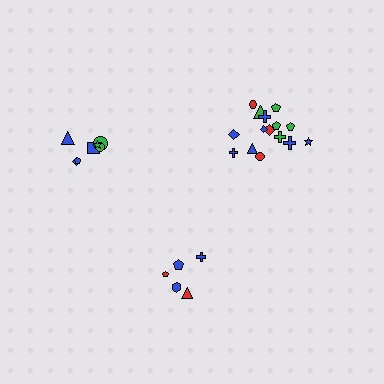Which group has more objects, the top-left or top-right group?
The top-right group.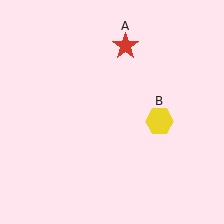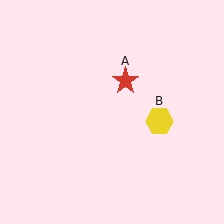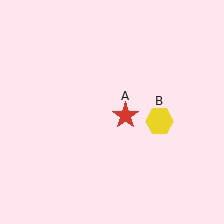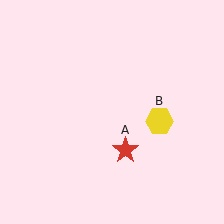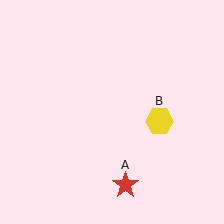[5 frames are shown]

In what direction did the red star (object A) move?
The red star (object A) moved down.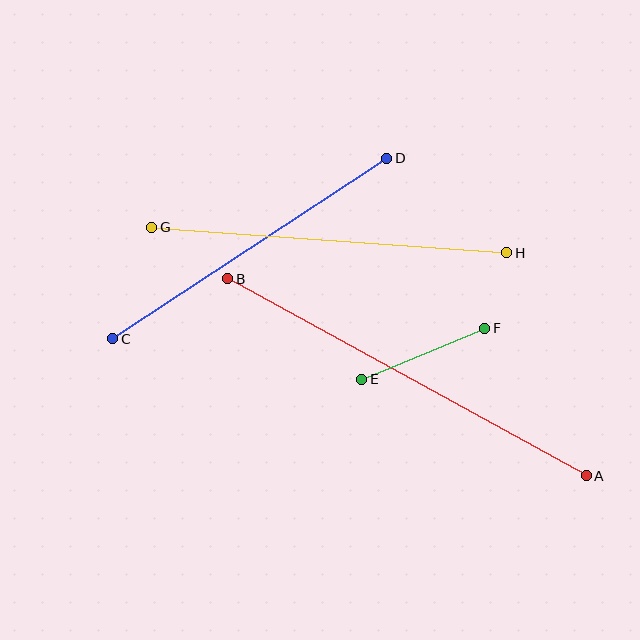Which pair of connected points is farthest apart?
Points A and B are farthest apart.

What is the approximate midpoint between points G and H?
The midpoint is at approximately (329, 240) pixels.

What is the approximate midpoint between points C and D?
The midpoint is at approximately (250, 248) pixels.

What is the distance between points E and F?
The distance is approximately 133 pixels.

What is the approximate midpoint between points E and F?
The midpoint is at approximately (423, 354) pixels.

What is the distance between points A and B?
The distance is approximately 409 pixels.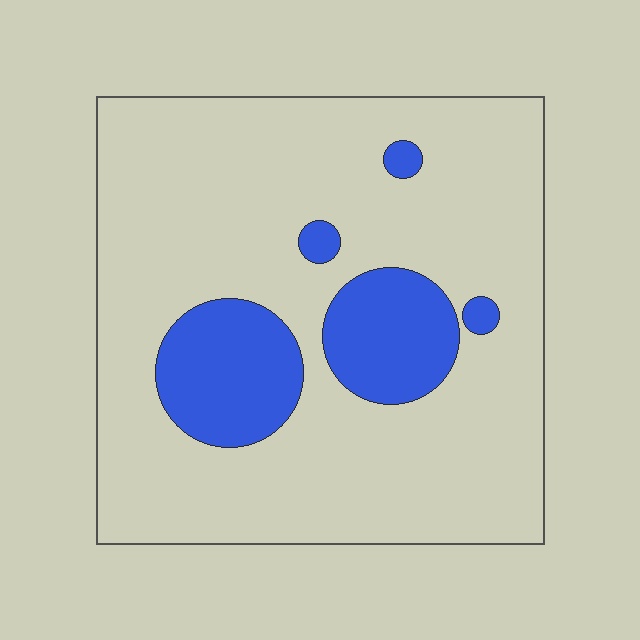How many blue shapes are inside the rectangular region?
5.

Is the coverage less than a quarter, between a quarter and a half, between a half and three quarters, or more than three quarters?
Less than a quarter.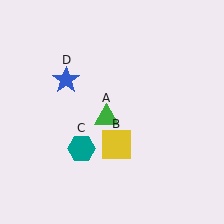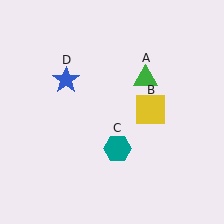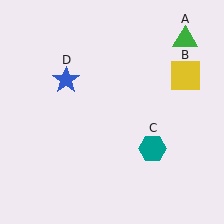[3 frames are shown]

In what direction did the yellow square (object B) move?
The yellow square (object B) moved up and to the right.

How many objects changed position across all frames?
3 objects changed position: green triangle (object A), yellow square (object B), teal hexagon (object C).